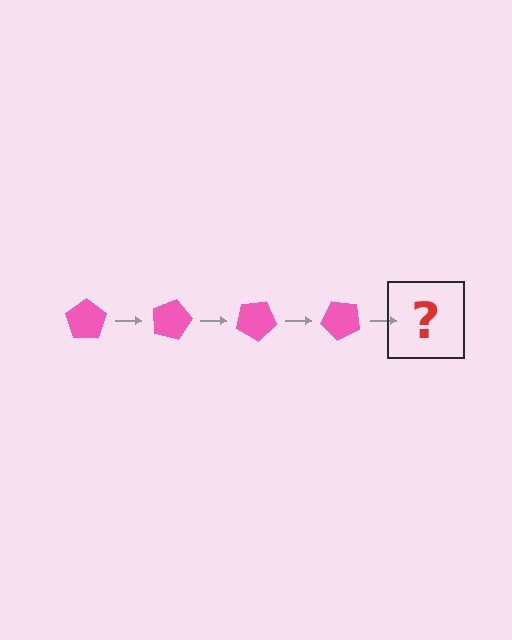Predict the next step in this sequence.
The next step is a pink pentagon rotated 60 degrees.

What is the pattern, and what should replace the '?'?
The pattern is that the pentagon rotates 15 degrees each step. The '?' should be a pink pentagon rotated 60 degrees.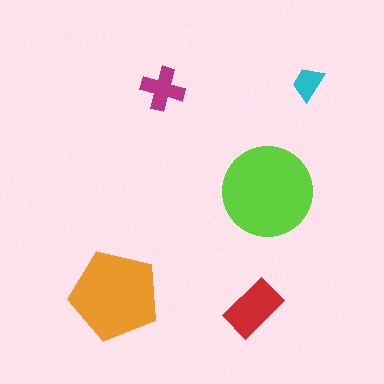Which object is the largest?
The lime circle.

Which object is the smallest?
The cyan trapezoid.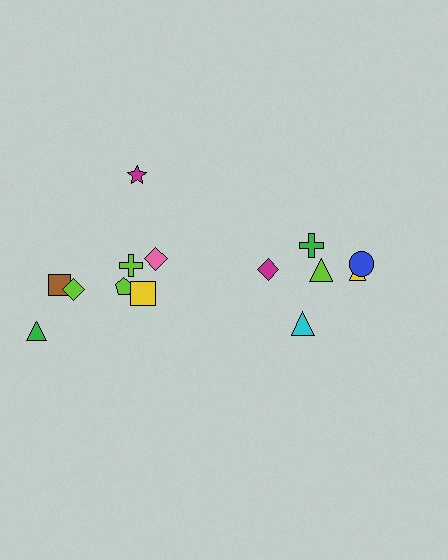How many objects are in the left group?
There are 8 objects.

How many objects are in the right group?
There are 6 objects.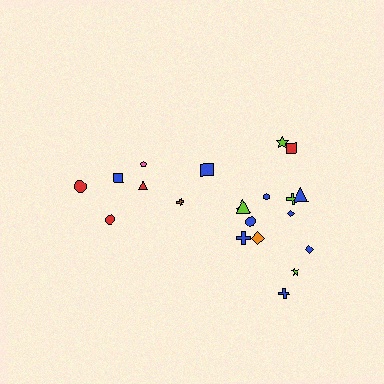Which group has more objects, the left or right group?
The right group.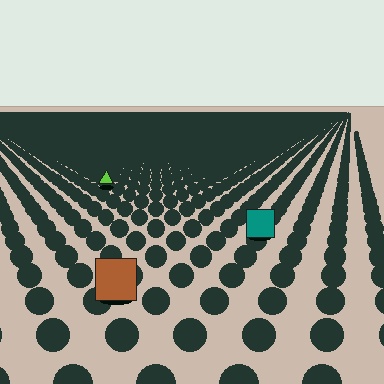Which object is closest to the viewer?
The brown square is closest. The texture marks near it are larger and more spread out.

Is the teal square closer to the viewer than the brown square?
No. The brown square is closer — you can tell from the texture gradient: the ground texture is coarser near it.